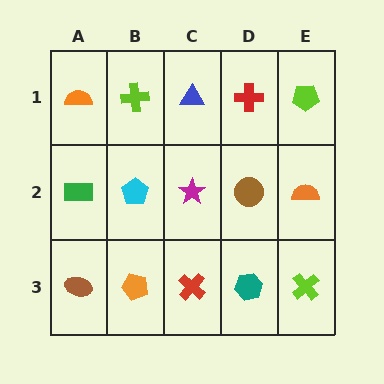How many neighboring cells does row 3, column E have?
2.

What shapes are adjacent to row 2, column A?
An orange semicircle (row 1, column A), a brown ellipse (row 3, column A), a cyan pentagon (row 2, column B).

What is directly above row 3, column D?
A brown circle.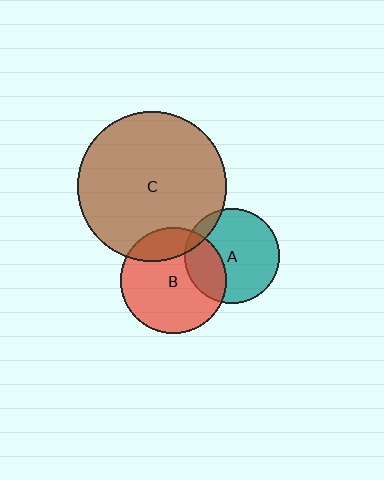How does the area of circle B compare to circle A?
Approximately 1.2 times.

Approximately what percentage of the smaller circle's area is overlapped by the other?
Approximately 20%.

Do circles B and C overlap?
Yes.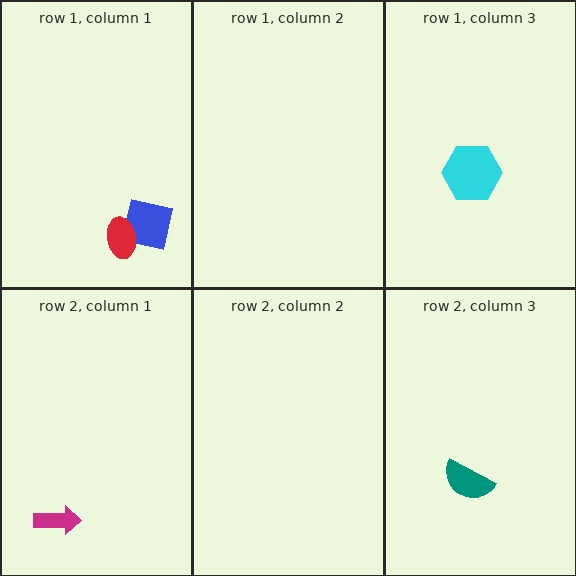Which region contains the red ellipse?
The row 1, column 1 region.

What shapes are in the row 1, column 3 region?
The cyan hexagon.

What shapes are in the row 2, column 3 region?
The teal semicircle.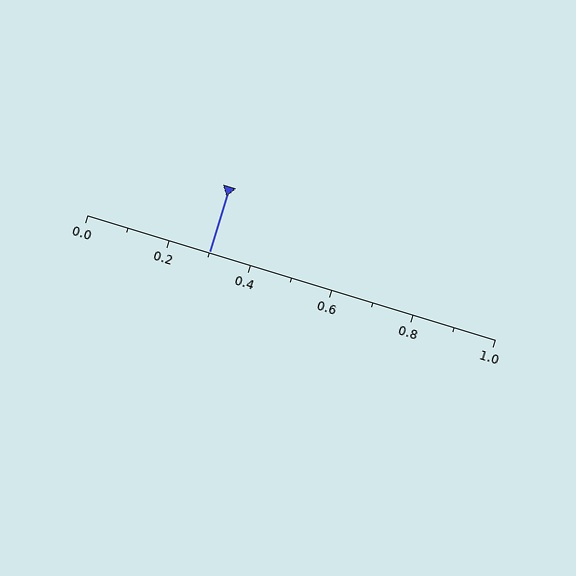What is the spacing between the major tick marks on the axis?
The major ticks are spaced 0.2 apart.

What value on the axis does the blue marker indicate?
The marker indicates approximately 0.3.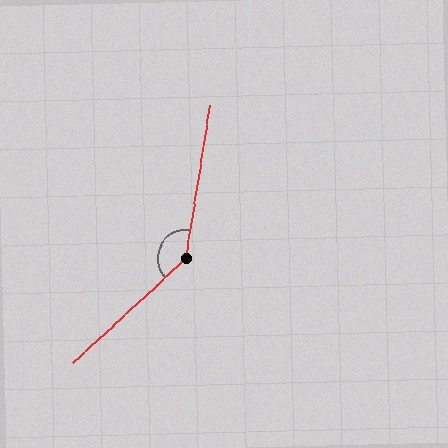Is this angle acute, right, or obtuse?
It is obtuse.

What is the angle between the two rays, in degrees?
Approximately 142 degrees.